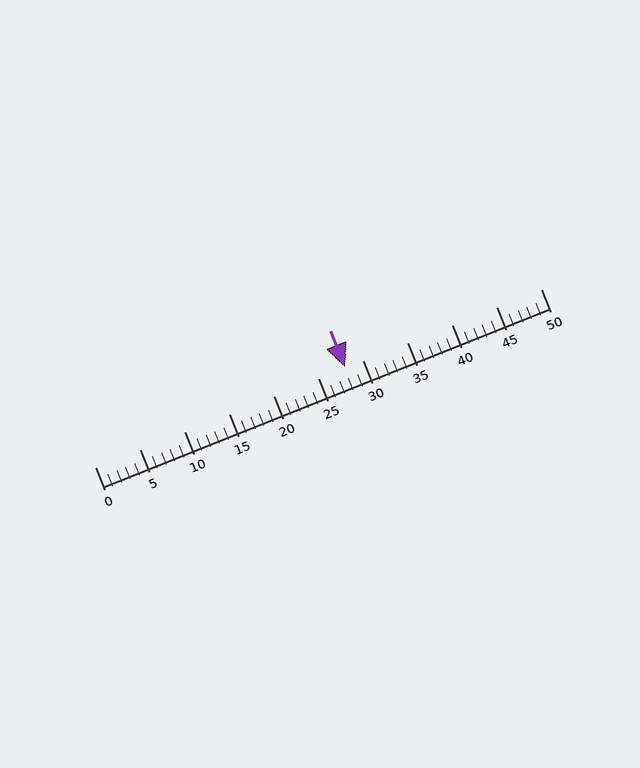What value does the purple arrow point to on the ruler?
The purple arrow points to approximately 28.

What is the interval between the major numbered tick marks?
The major tick marks are spaced 5 units apart.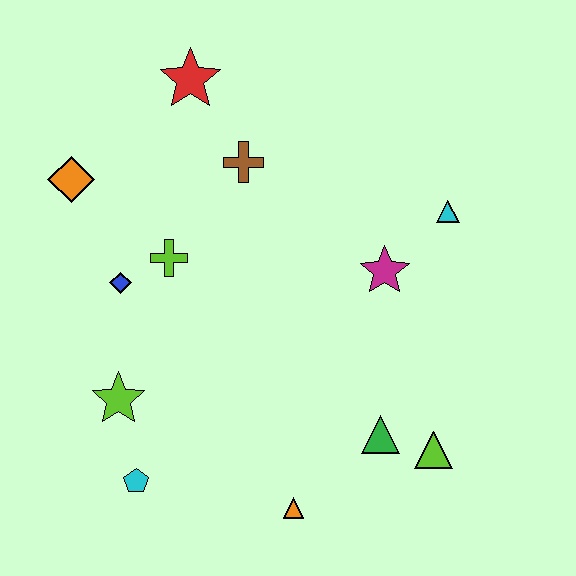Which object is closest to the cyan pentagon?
The lime star is closest to the cyan pentagon.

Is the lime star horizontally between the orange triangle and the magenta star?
No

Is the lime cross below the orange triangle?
No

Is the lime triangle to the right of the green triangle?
Yes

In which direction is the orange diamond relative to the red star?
The orange diamond is to the left of the red star.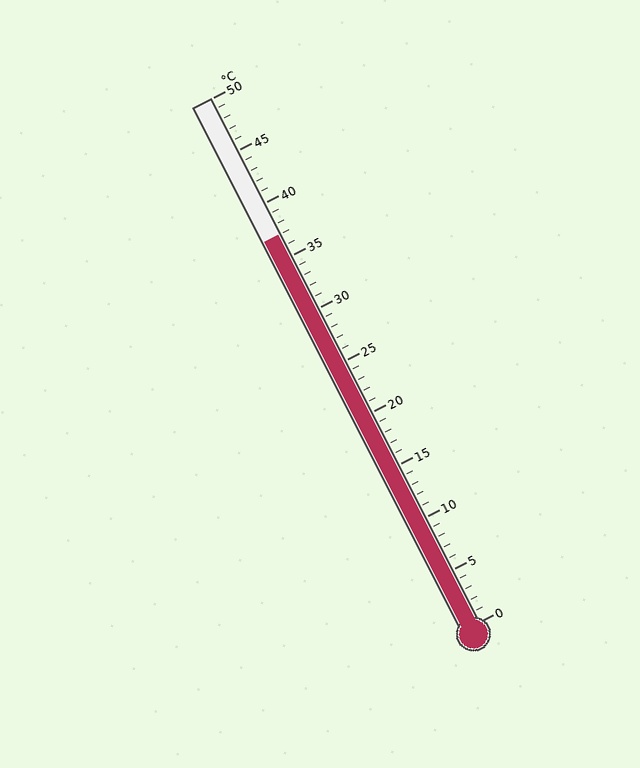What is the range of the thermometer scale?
The thermometer scale ranges from 0°C to 50°C.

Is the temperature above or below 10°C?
The temperature is above 10°C.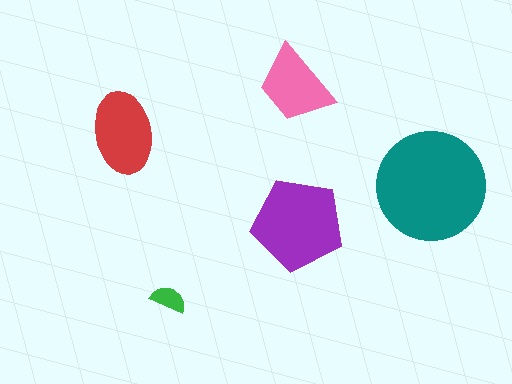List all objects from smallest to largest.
The green semicircle, the pink trapezoid, the red ellipse, the purple pentagon, the teal circle.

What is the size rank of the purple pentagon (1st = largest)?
2nd.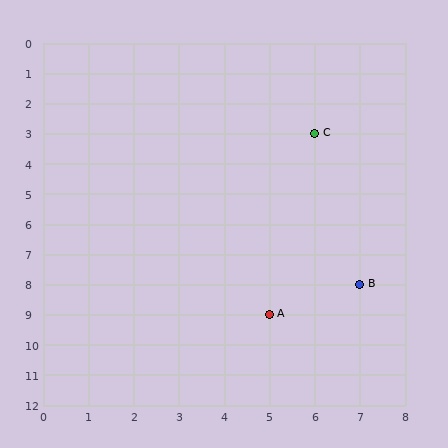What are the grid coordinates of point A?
Point A is at grid coordinates (5, 9).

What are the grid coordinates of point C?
Point C is at grid coordinates (6, 3).